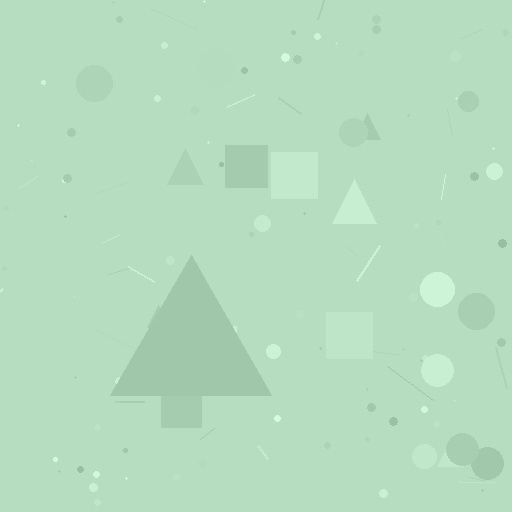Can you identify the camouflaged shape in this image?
The camouflaged shape is a triangle.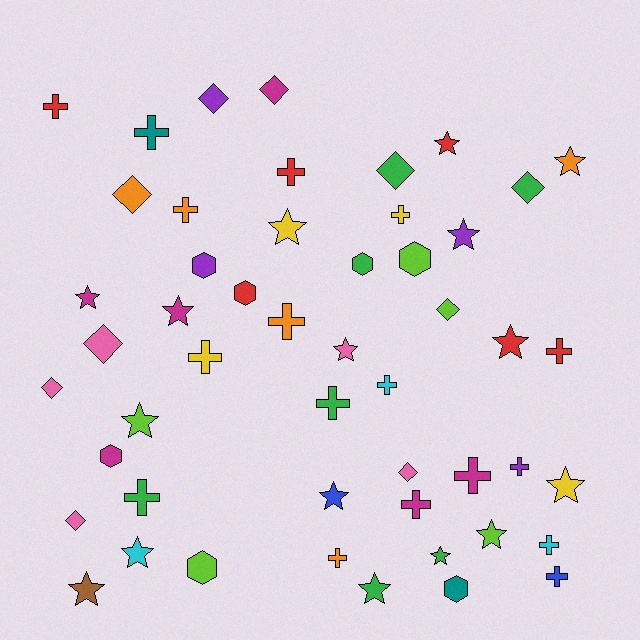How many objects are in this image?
There are 50 objects.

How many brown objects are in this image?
There is 1 brown object.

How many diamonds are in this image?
There are 10 diamonds.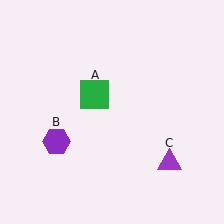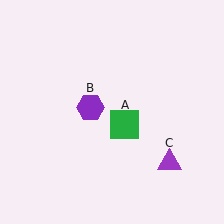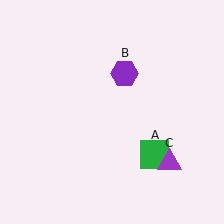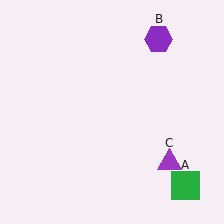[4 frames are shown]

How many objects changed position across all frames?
2 objects changed position: green square (object A), purple hexagon (object B).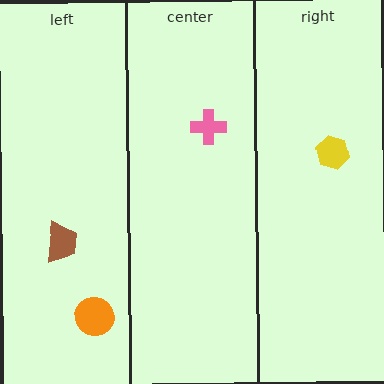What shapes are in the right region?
The yellow hexagon.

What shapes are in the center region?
The pink cross.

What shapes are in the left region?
The orange circle, the brown trapezoid.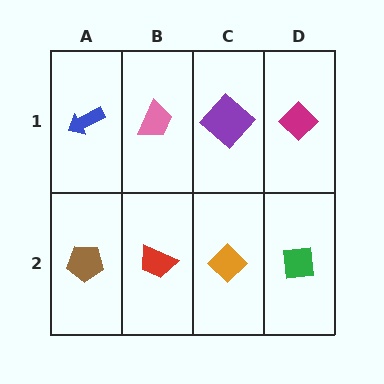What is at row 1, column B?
A pink trapezoid.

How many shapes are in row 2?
4 shapes.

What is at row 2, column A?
A brown pentagon.